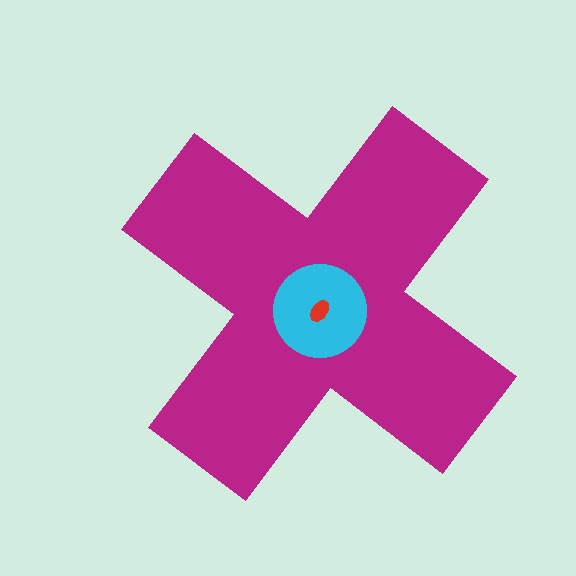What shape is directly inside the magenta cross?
The cyan circle.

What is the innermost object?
The red ellipse.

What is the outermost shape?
The magenta cross.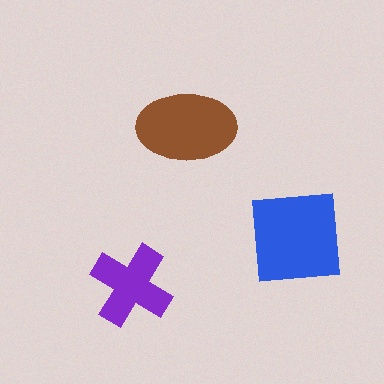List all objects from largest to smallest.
The blue square, the brown ellipse, the purple cross.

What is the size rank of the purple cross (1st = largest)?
3rd.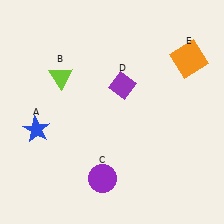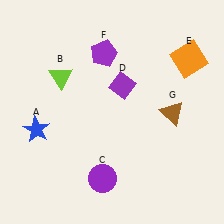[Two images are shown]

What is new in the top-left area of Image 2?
A purple pentagon (F) was added in the top-left area of Image 2.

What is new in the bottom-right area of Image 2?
A brown triangle (G) was added in the bottom-right area of Image 2.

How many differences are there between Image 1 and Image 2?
There are 2 differences between the two images.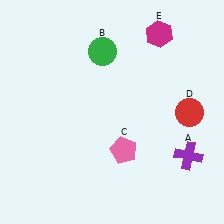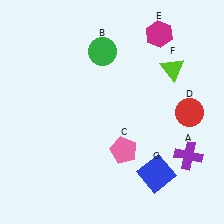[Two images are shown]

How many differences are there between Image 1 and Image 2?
There are 2 differences between the two images.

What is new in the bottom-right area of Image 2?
A blue square (G) was added in the bottom-right area of Image 2.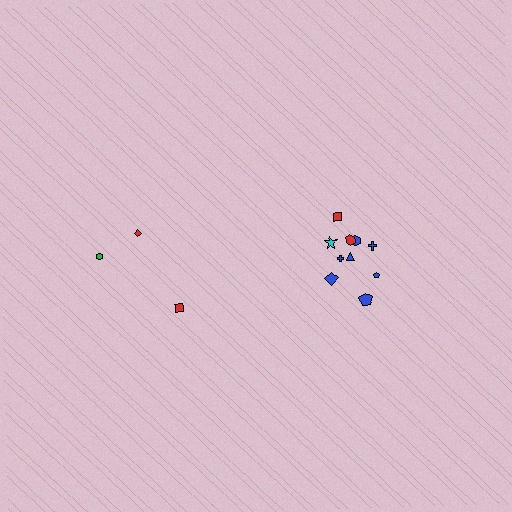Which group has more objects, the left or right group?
The right group.